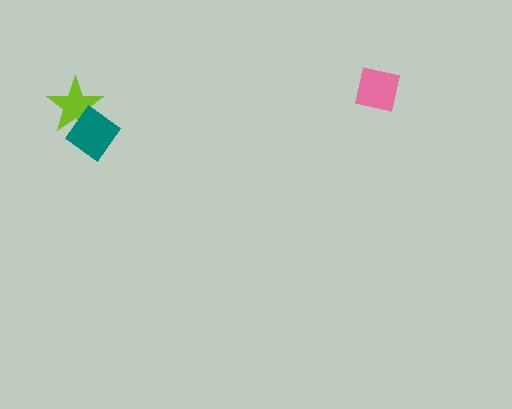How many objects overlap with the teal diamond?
1 object overlaps with the teal diamond.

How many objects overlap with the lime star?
1 object overlaps with the lime star.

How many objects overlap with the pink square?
0 objects overlap with the pink square.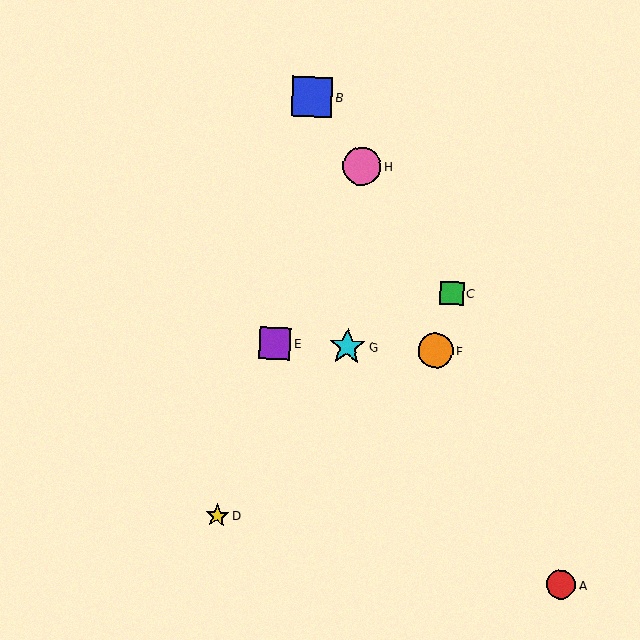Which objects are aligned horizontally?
Objects E, F, G are aligned horizontally.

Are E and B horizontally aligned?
No, E is at y≈343 and B is at y≈97.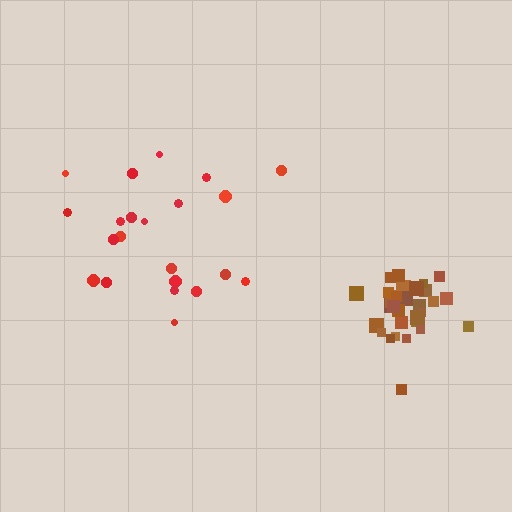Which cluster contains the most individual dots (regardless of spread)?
Brown (35).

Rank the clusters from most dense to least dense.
brown, red.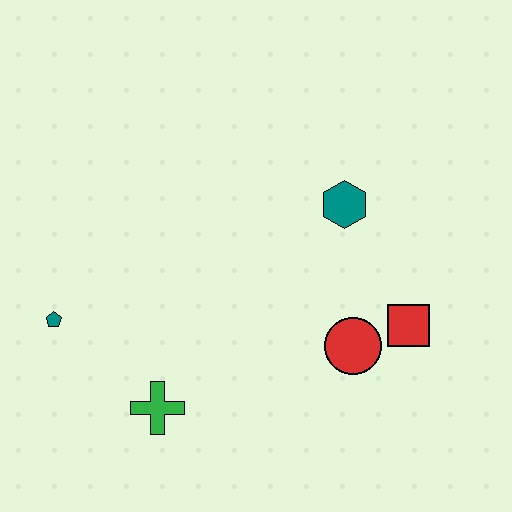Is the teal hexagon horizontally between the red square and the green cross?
Yes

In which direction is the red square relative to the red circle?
The red square is to the right of the red circle.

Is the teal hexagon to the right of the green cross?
Yes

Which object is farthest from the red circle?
The teal pentagon is farthest from the red circle.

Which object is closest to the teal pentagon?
The green cross is closest to the teal pentagon.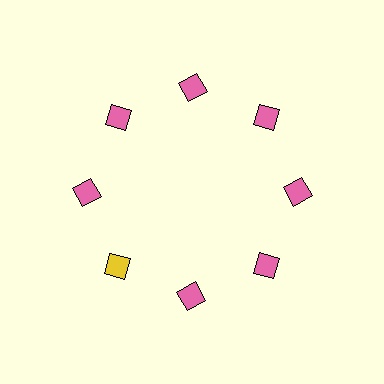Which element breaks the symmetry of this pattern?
The yellow diamond at roughly the 8 o'clock position breaks the symmetry. All other shapes are pink diamonds.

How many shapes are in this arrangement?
There are 8 shapes arranged in a ring pattern.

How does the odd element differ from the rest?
It has a different color: yellow instead of pink.